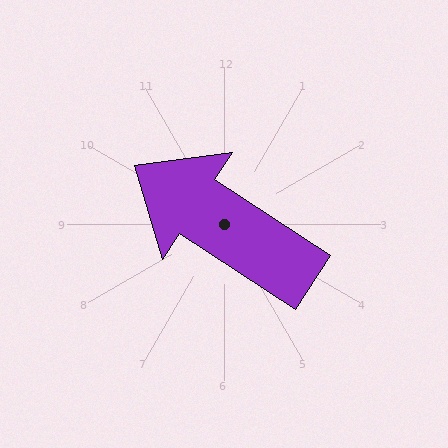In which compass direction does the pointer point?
Northwest.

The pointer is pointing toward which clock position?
Roughly 10 o'clock.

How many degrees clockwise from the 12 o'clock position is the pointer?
Approximately 303 degrees.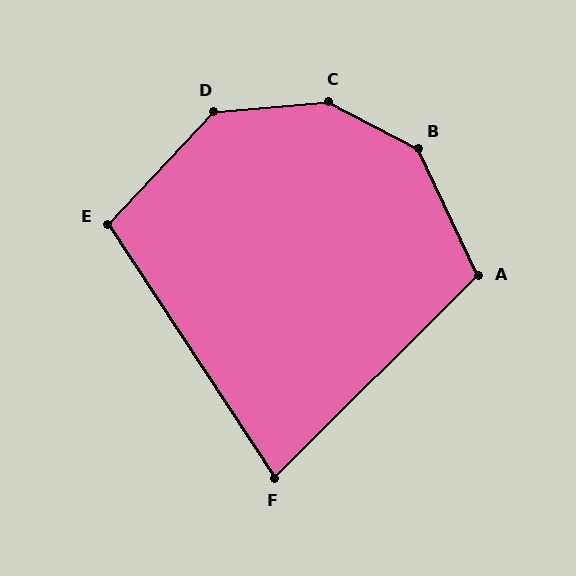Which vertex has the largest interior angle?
C, at approximately 147 degrees.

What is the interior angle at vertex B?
Approximately 143 degrees (obtuse).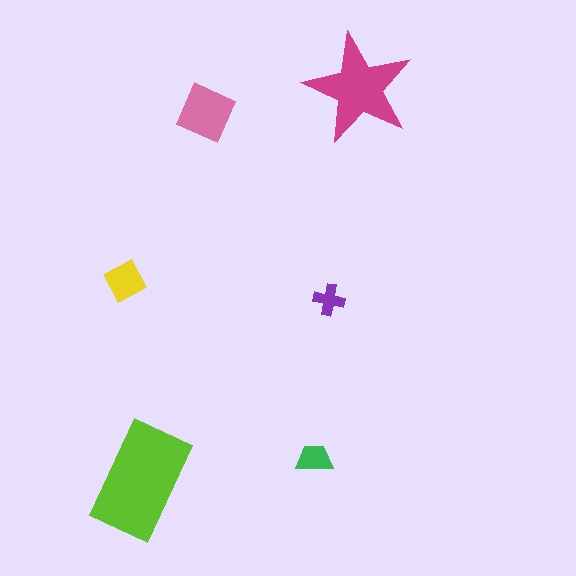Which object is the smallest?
The purple cross.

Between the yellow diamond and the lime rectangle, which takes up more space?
The lime rectangle.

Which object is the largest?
The lime rectangle.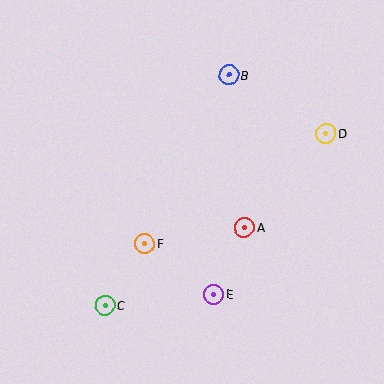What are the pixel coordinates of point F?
Point F is at (145, 244).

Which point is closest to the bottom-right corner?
Point E is closest to the bottom-right corner.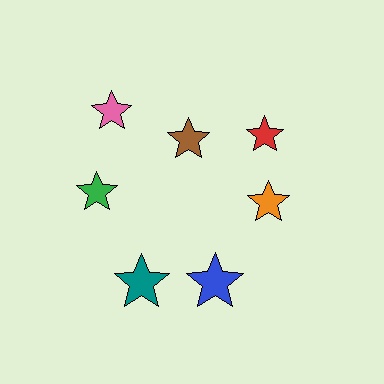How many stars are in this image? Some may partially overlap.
There are 7 stars.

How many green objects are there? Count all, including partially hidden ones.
There is 1 green object.